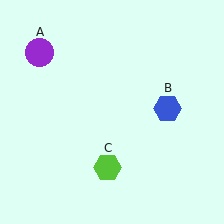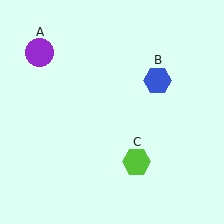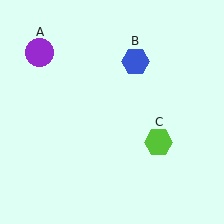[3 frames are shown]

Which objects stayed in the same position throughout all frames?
Purple circle (object A) remained stationary.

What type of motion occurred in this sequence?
The blue hexagon (object B), lime hexagon (object C) rotated counterclockwise around the center of the scene.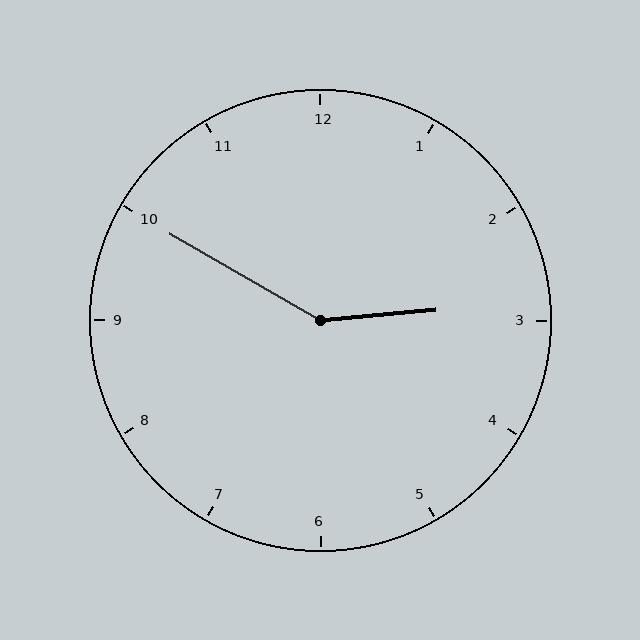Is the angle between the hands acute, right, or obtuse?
It is obtuse.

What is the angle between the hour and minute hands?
Approximately 145 degrees.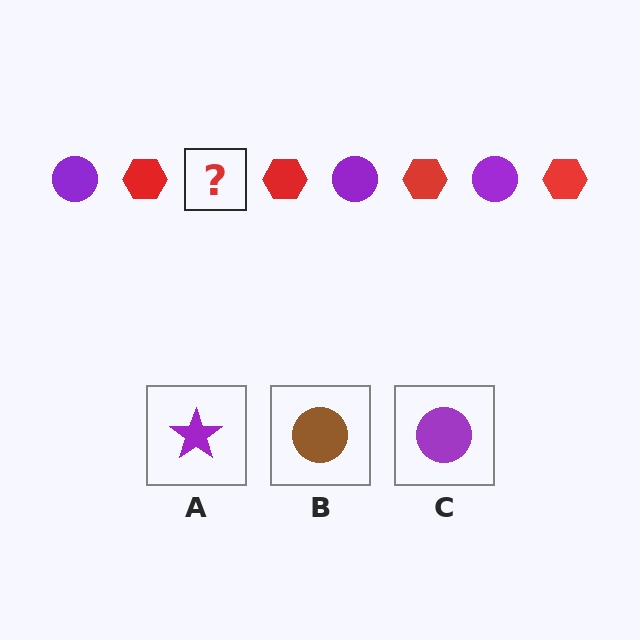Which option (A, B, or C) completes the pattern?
C.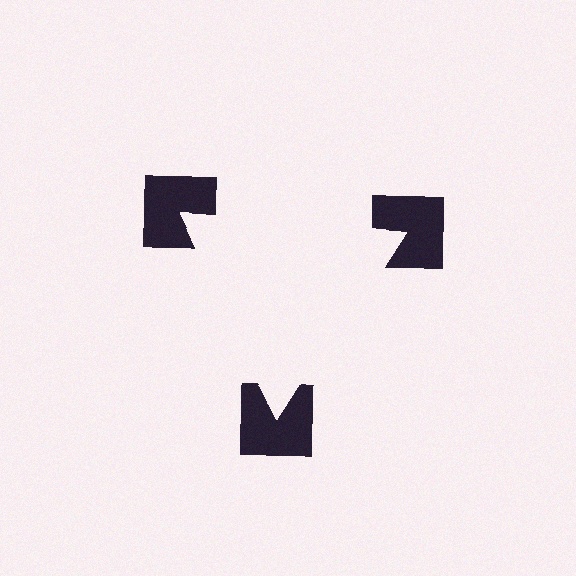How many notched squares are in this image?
There are 3 — one at each vertex of the illusory triangle.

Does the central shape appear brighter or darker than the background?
It typically appears slightly brighter than the background, even though no actual brightness change is drawn.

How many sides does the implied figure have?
3 sides.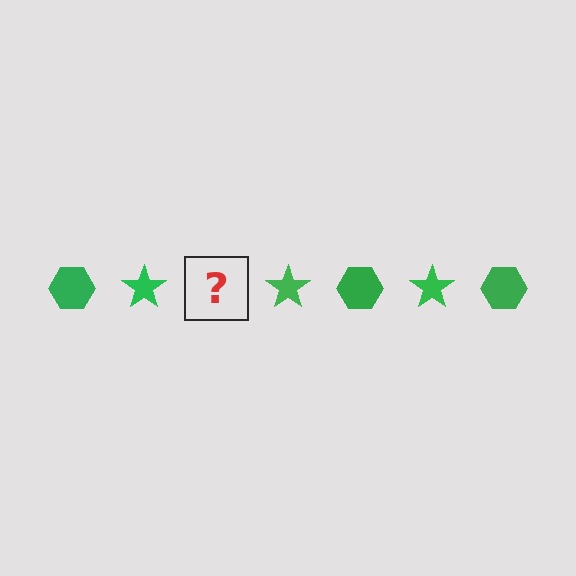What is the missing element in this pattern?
The missing element is a green hexagon.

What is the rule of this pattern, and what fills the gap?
The rule is that the pattern cycles through hexagon, star shapes in green. The gap should be filled with a green hexagon.